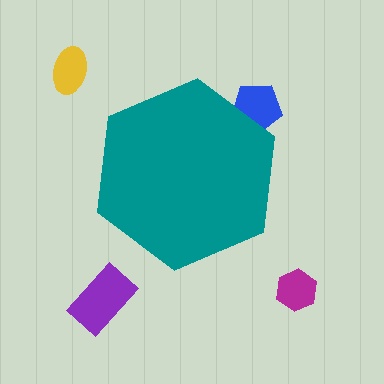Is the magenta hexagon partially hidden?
No, the magenta hexagon is fully visible.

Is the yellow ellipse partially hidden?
No, the yellow ellipse is fully visible.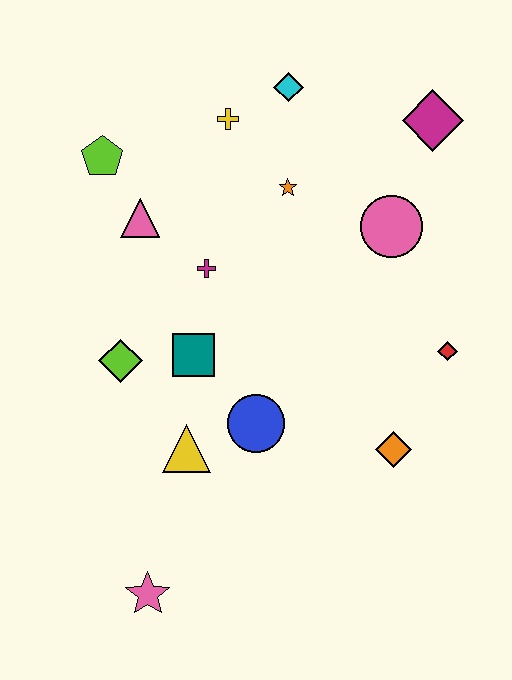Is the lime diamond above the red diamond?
No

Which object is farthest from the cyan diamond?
The pink star is farthest from the cyan diamond.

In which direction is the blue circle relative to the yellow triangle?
The blue circle is to the right of the yellow triangle.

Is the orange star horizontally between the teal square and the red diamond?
Yes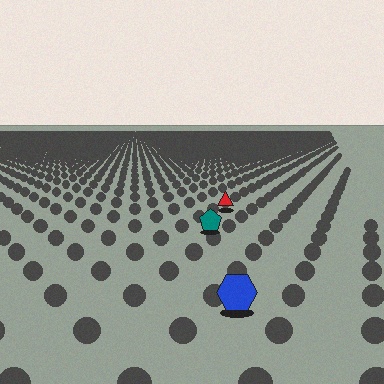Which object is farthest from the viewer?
The red triangle is farthest from the viewer. It appears smaller and the ground texture around it is denser.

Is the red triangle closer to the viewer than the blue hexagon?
No. The blue hexagon is closer — you can tell from the texture gradient: the ground texture is coarser near it.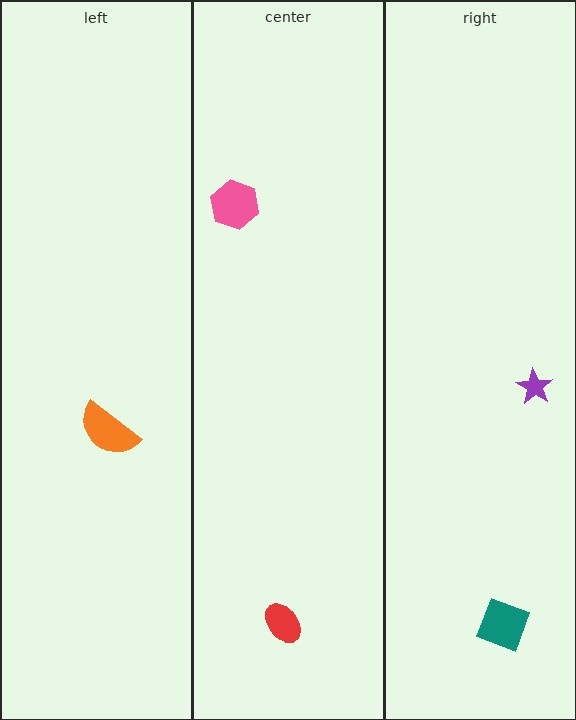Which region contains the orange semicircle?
The left region.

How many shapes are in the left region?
1.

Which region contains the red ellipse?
The center region.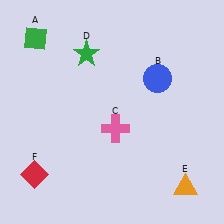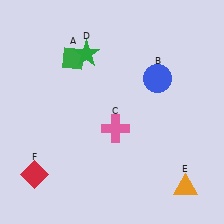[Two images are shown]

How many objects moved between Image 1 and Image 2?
1 object moved between the two images.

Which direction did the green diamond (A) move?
The green diamond (A) moved right.